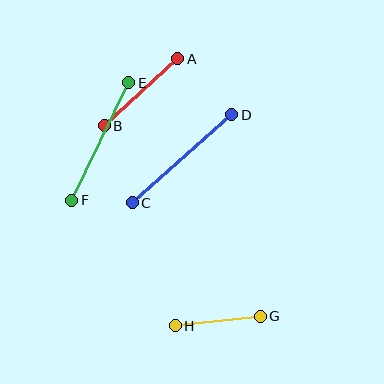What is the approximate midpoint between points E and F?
The midpoint is at approximately (100, 142) pixels.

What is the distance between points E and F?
The distance is approximately 130 pixels.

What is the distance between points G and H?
The distance is approximately 85 pixels.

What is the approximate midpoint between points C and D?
The midpoint is at approximately (182, 159) pixels.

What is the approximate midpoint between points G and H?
The midpoint is at approximately (218, 321) pixels.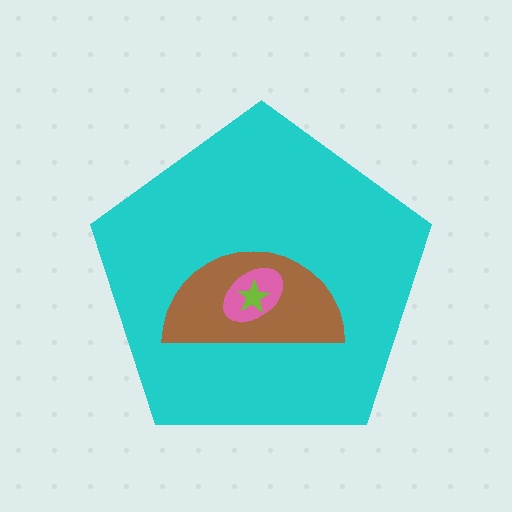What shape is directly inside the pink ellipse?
The lime star.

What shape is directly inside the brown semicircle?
The pink ellipse.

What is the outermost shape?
The cyan pentagon.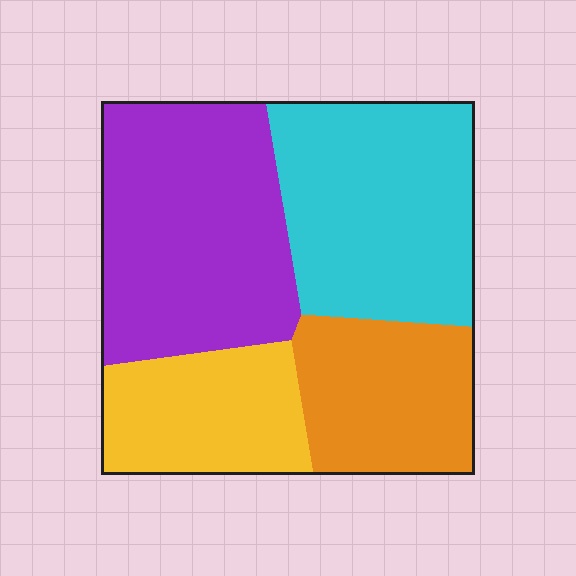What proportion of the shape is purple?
Purple covers 33% of the shape.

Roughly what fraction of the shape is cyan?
Cyan covers around 30% of the shape.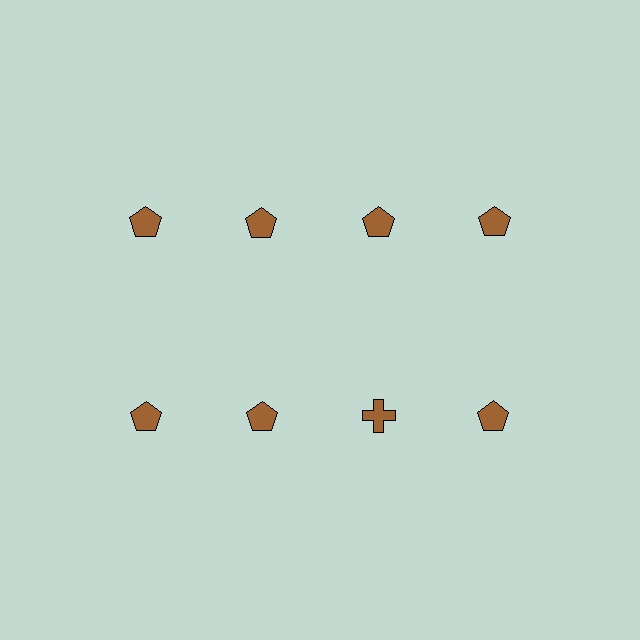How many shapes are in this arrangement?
There are 8 shapes arranged in a grid pattern.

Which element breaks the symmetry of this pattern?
The brown cross in the second row, center column breaks the symmetry. All other shapes are brown pentagons.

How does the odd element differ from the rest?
It has a different shape: cross instead of pentagon.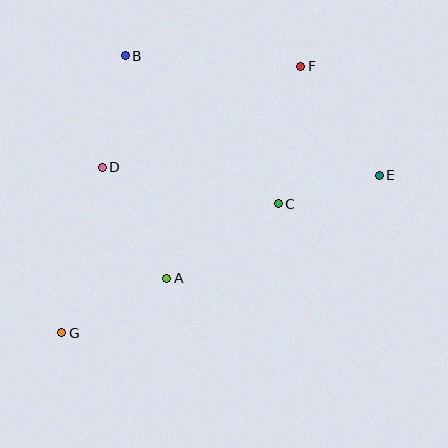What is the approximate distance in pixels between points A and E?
The distance between A and E is approximately 236 pixels.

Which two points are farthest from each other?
Points F and G are farthest from each other.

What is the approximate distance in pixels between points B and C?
The distance between B and C is approximately 213 pixels.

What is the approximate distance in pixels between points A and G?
The distance between A and G is approximately 119 pixels.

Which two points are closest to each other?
Points C and E are closest to each other.